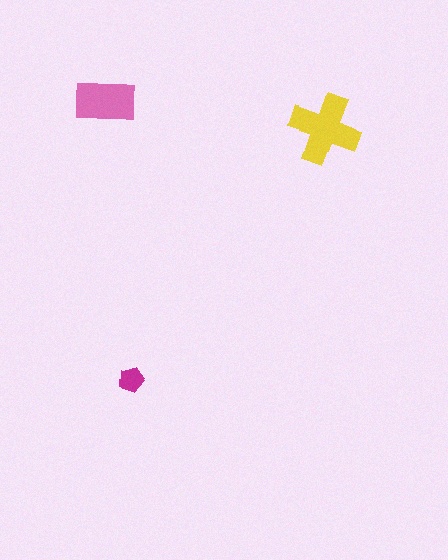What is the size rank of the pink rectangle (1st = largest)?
2nd.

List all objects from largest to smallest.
The yellow cross, the pink rectangle, the magenta pentagon.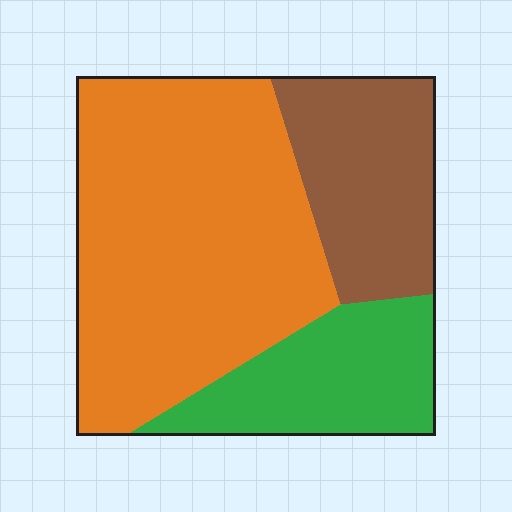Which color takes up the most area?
Orange, at roughly 55%.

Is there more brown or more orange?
Orange.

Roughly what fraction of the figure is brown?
Brown covers about 25% of the figure.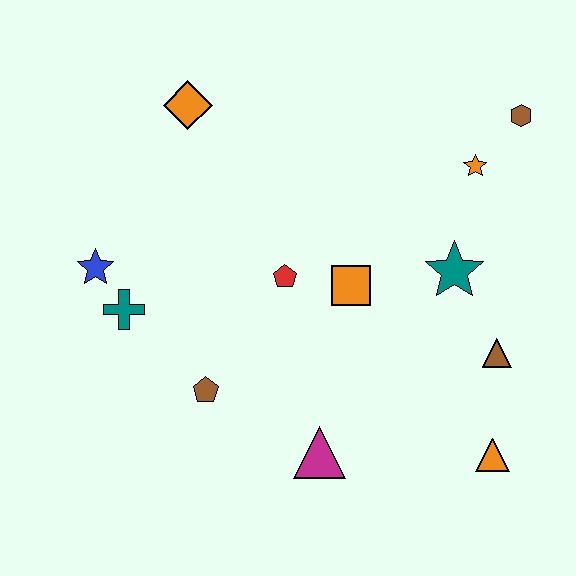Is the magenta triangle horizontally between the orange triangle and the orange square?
No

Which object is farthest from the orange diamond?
The orange triangle is farthest from the orange diamond.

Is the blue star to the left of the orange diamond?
Yes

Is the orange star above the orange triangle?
Yes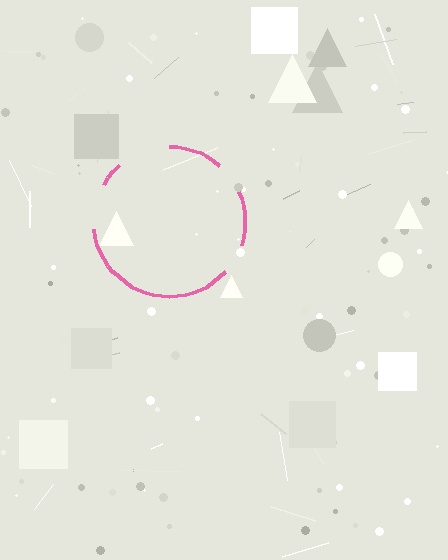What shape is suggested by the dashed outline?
The dashed outline suggests a circle.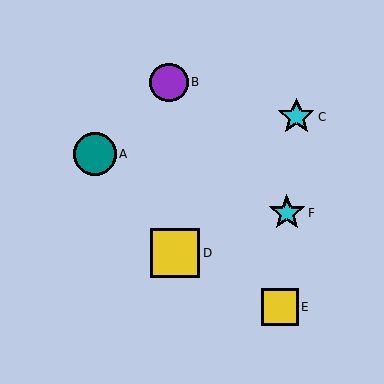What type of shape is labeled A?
Shape A is a teal circle.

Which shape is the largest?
The yellow square (labeled D) is the largest.